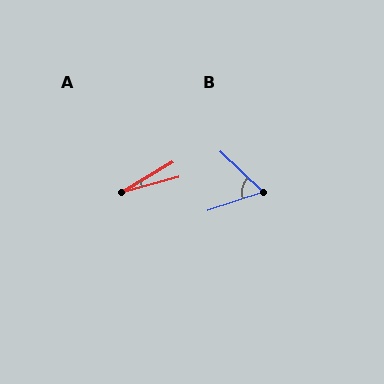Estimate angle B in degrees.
Approximately 62 degrees.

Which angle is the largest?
B, at approximately 62 degrees.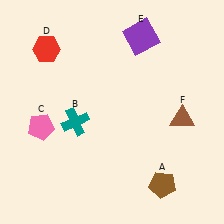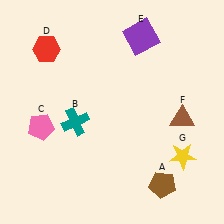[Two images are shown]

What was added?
A yellow star (G) was added in Image 2.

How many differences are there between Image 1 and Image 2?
There is 1 difference between the two images.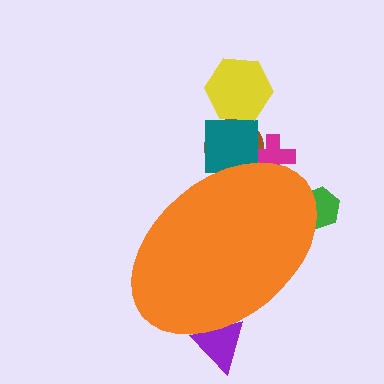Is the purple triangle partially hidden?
Yes, the purple triangle is partially hidden behind the orange ellipse.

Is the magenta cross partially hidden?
Yes, the magenta cross is partially hidden behind the orange ellipse.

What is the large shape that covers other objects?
An orange ellipse.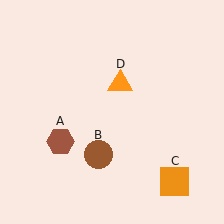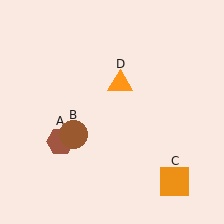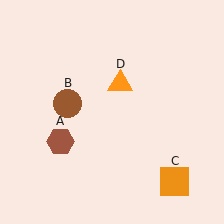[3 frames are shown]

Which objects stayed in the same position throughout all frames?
Brown hexagon (object A) and orange square (object C) and orange triangle (object D) remained stationary.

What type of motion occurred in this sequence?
The brown circle (object B) rotated clockwise around the center of the scene.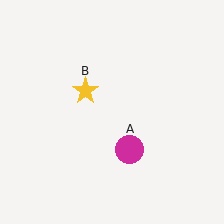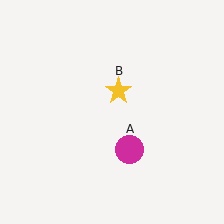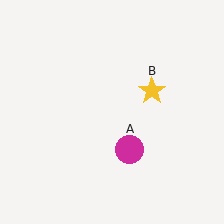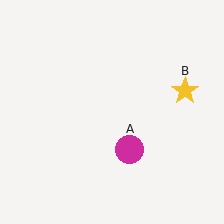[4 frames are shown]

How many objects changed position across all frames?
1 object changed position: yellow star (object B).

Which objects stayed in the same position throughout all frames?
Magenta circle (object A) remained stationary.